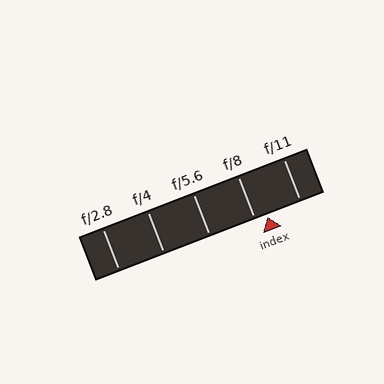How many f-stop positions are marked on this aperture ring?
There are 5 f-stop positions marked.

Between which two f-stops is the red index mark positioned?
The index mark is between f/8 and f/11.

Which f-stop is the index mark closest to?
The index mark is closest to f/8.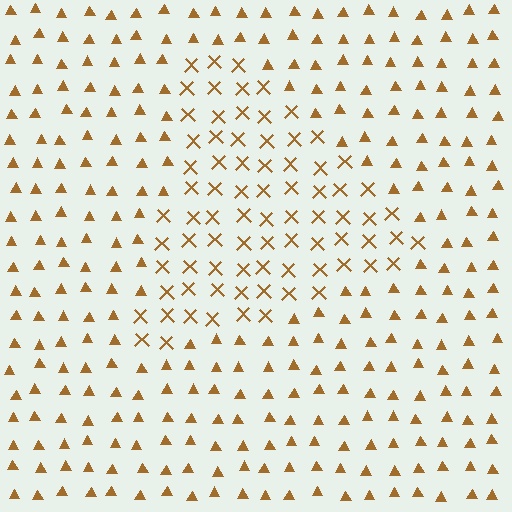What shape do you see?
I see a triangle.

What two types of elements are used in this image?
The image uses X marks inside the triangle region and triangles outside it.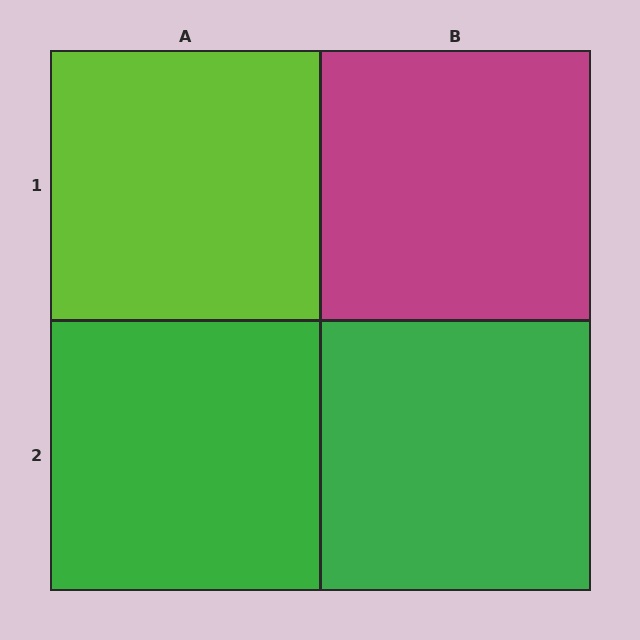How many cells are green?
2 cells are green.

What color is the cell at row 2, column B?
Green.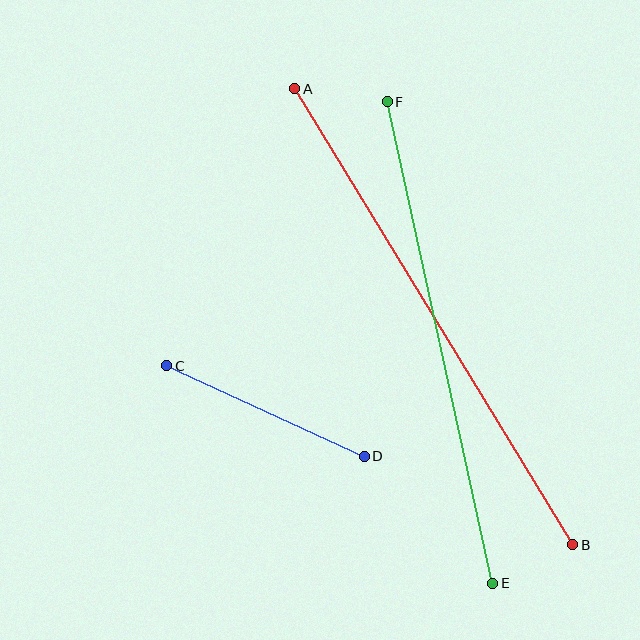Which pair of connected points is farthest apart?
Points A and B are farthest apart.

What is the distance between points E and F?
The distance is approximately 493 pixels.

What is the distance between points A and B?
The distance is approximately 534 pixels.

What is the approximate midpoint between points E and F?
The midpoint is at approximately (440, 343) pixels.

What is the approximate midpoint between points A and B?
The midpoint is at approximately (434, 317) pixels.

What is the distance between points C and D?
The distance is approximately 217 pixels.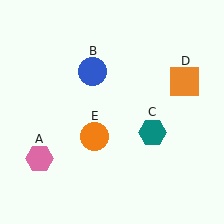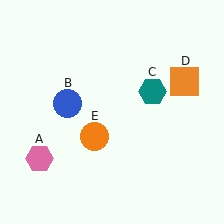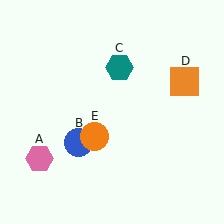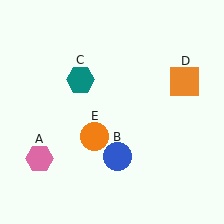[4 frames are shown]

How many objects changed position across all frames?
2 objects changed position: blue circle (object B), teal hexagon (object C).